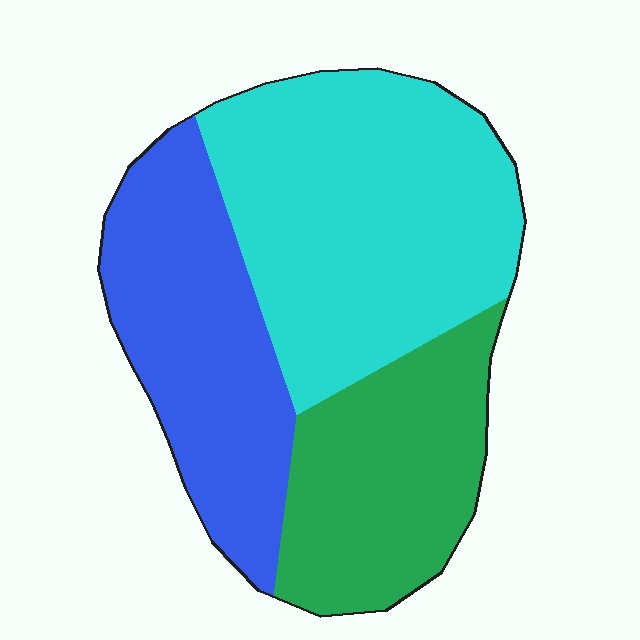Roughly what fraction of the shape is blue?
Blue takes up about one third (1/3) of the shape.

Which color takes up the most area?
Cyan, at roughly 45%.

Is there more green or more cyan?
Cyan.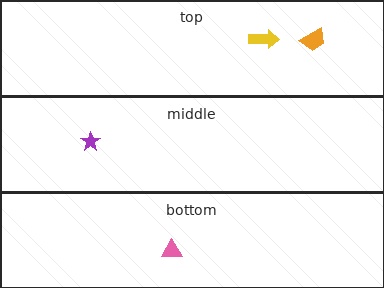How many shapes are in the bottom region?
1.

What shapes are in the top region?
The yellow arrow, the orange trapezoid.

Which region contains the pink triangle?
The bottom region.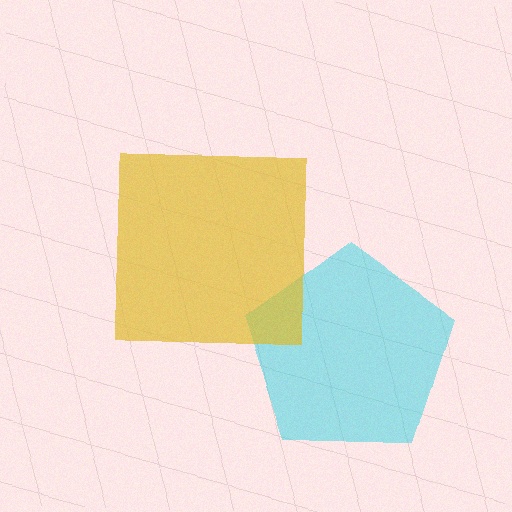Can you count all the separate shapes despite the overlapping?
Yes, there are 2 separate shapes.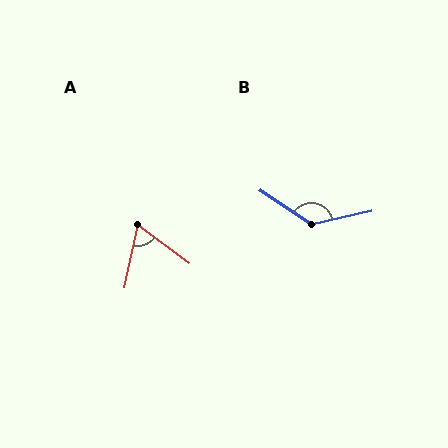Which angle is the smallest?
A, at approximately 66 degrees.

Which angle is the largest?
B, at approximately 134 degrees.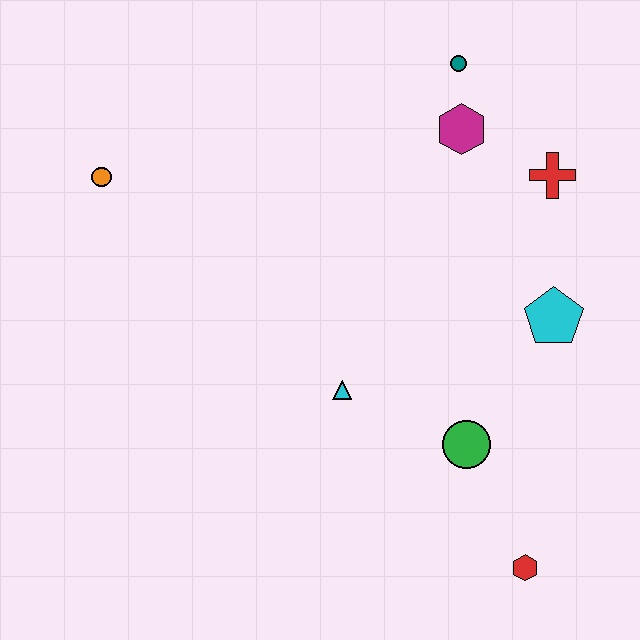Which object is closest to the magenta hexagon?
The teal circle is closest to the magenta hexagon.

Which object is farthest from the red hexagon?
The orange circle is farthest from the red hexagon.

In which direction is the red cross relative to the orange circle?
The red cross is to the right of the orange circle.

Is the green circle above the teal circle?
No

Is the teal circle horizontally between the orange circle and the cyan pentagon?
Yes